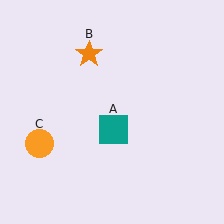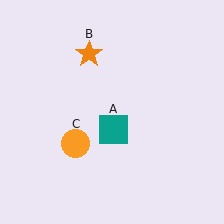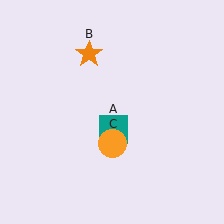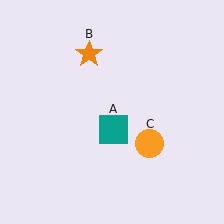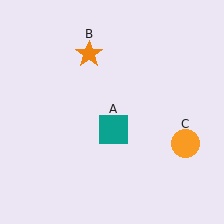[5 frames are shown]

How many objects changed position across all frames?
1 object changed position: orange circle (object C).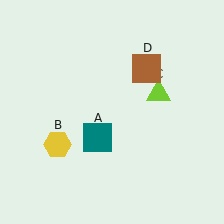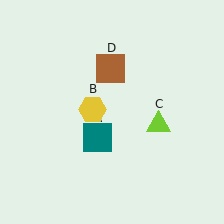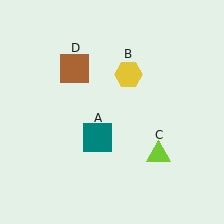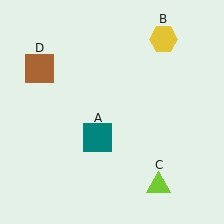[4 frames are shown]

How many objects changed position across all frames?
3 objects changed position: yellow hexagon (object B), lime triangle (object C), brown square (object D).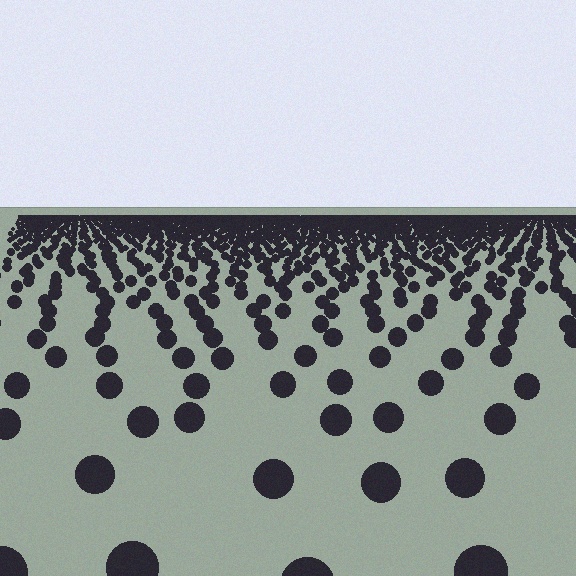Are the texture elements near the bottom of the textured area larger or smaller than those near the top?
Larger. Near the bottom, elements are closer to the viewer and appear at a bigger on-screen size.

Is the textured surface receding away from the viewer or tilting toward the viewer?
The surface is receding away from the viewer. Texture elements get smaller and denser toward the top.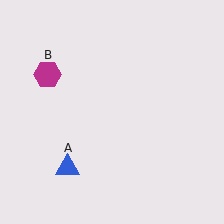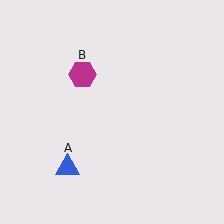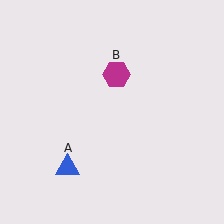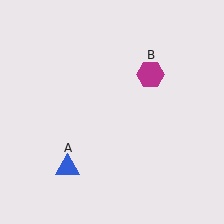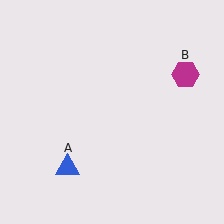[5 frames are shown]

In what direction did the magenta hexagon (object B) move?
The magenta hexagon (object B) moved right.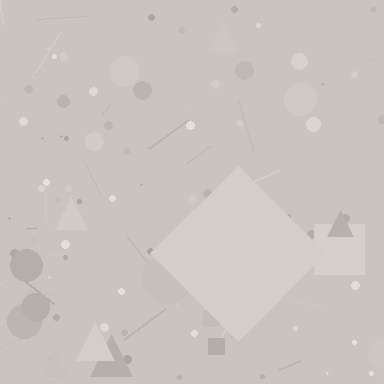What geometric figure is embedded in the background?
A diamond is embedded in the background.